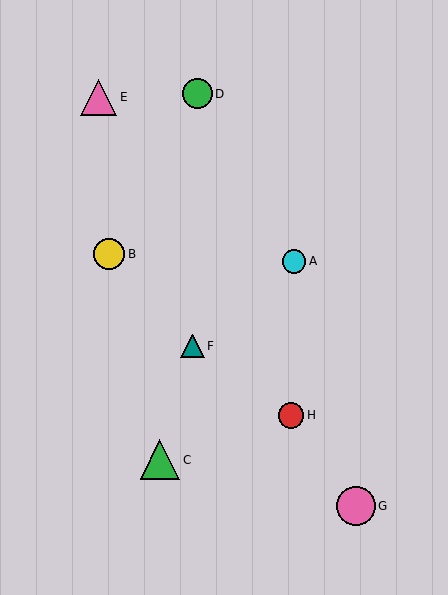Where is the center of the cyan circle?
The center of the cyan circle is at (294, 261).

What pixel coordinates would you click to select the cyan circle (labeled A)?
Click at (294, 261) to select the cyan circle A.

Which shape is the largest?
The green triangle (labeled C) is the largest.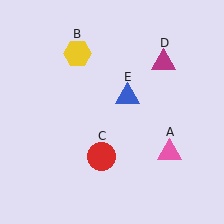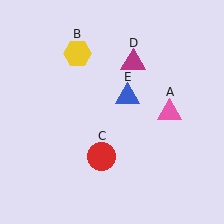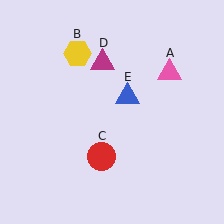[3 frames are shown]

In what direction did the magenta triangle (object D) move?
The magenta triangle (object D) moved left.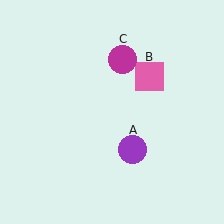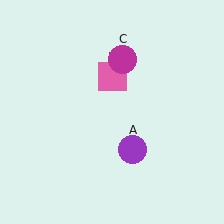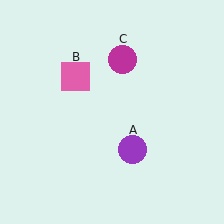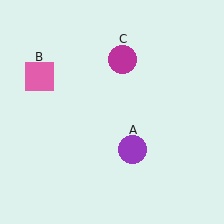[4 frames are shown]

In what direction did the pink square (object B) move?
The pink square (object B) moved left.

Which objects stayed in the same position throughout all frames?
Purple circle (object A) and magenta circle (object C) remained stationary.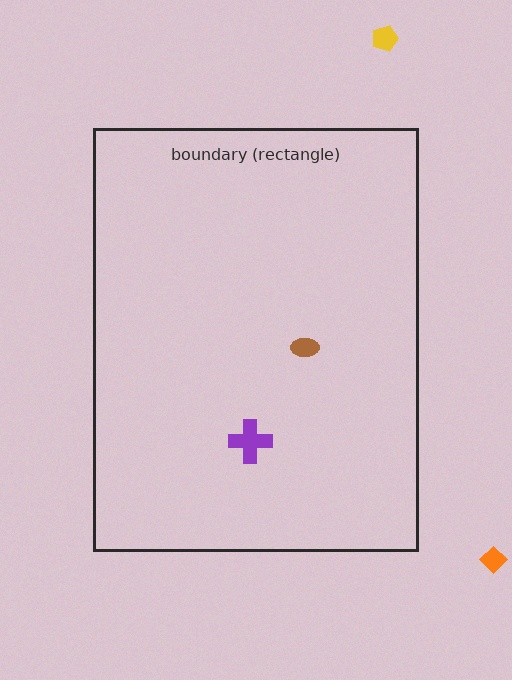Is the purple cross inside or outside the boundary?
Inside.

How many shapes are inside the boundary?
2 inside, 2 outside.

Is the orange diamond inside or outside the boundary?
Outside.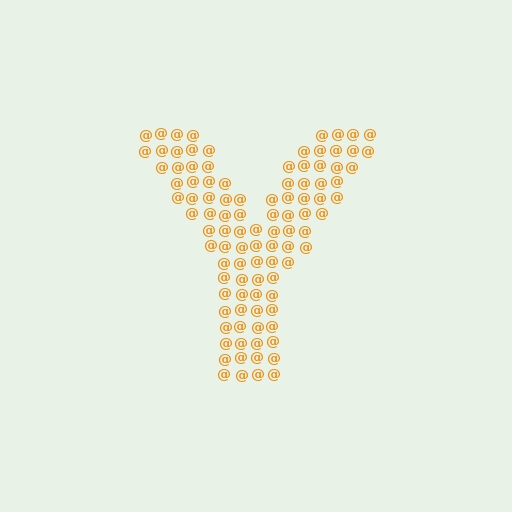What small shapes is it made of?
It is made of small at signs.